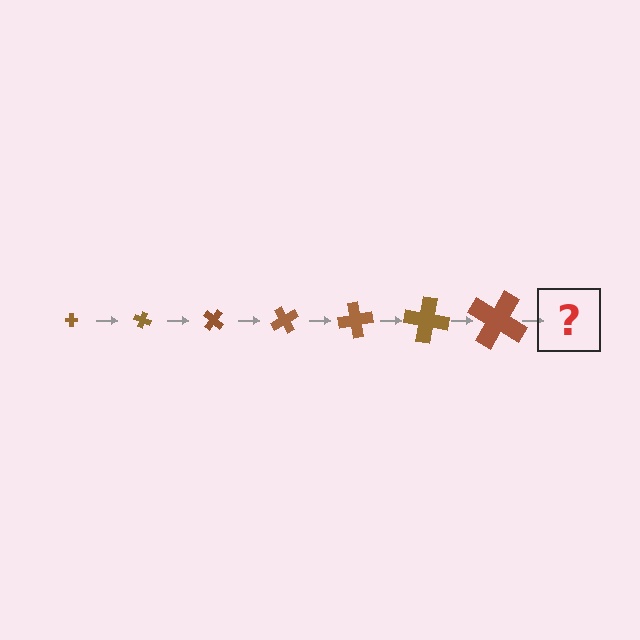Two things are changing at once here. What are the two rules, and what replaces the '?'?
The two rules are that the cross grows larger each step and it rotates 20 degrees each step. The '?' should be a cross, larger than the previous one and rotated 140 degrees from the start.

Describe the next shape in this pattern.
It should be a cross, larger than the previous one and rotated 140 degrees from the start.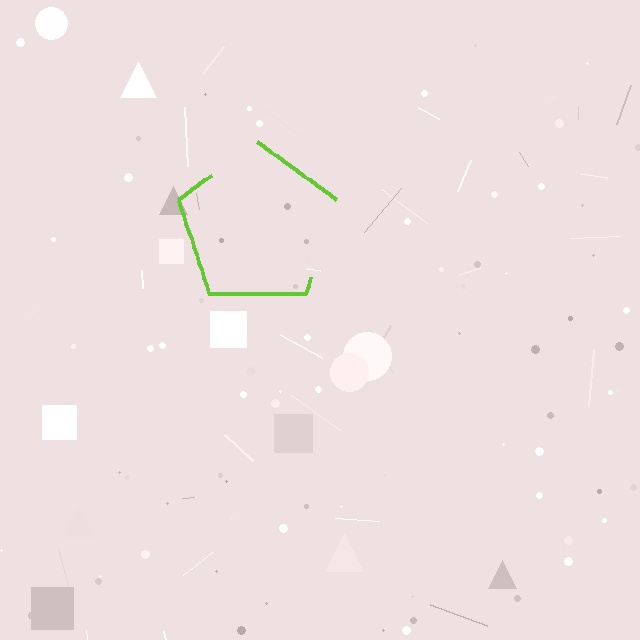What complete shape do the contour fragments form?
The contour fragments form a pentagon.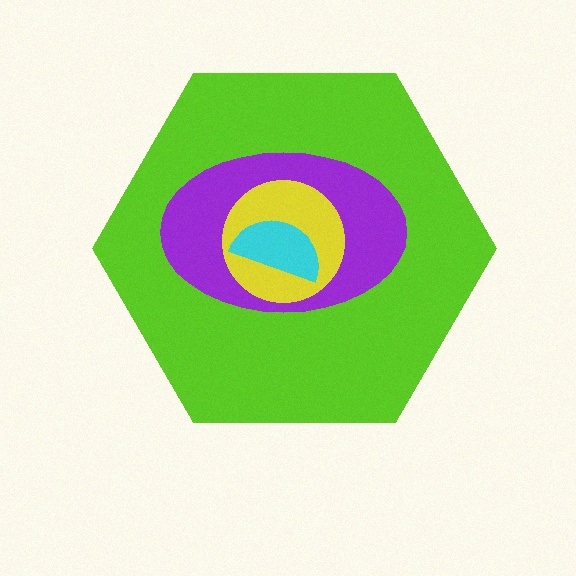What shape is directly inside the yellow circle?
The cyan semicircle.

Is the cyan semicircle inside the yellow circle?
Yes.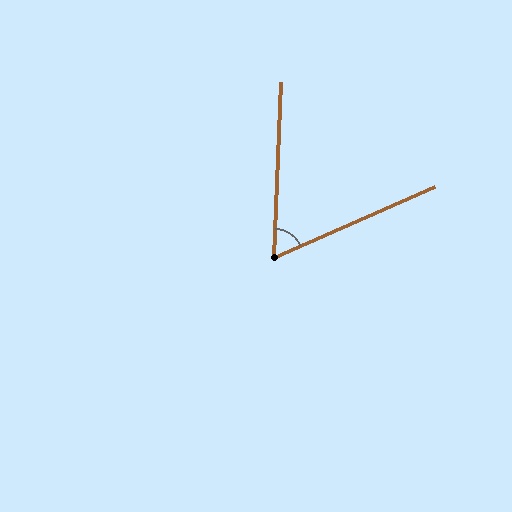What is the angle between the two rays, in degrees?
Approximately 64 degrees.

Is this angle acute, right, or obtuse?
It is acute.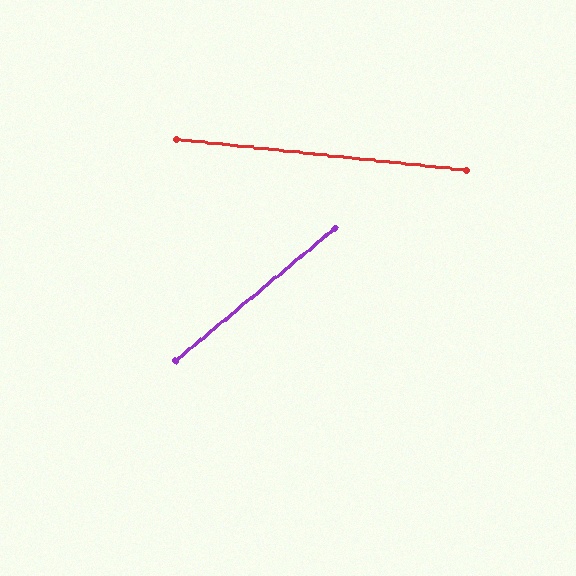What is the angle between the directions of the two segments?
Approximately 46 degrees.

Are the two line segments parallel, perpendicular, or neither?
Neither parallel nor perpendicular — they differ by about 46°.